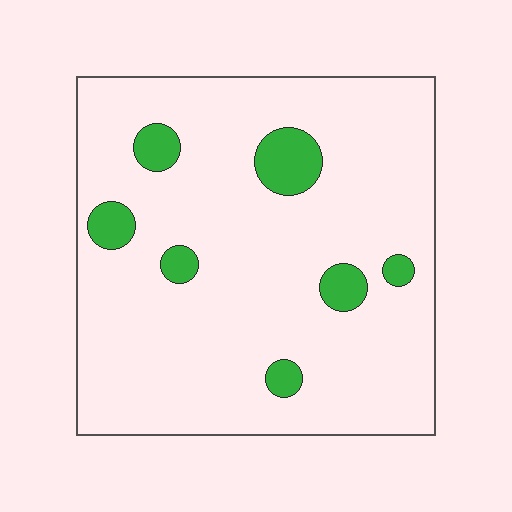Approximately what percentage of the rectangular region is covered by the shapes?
Approximately 10%.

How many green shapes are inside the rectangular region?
7.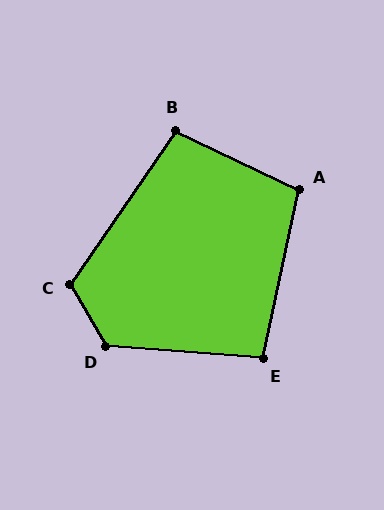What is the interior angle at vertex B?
Approximately 99 degrees (obtuse).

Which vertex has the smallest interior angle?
E, at approximately 98 degrees.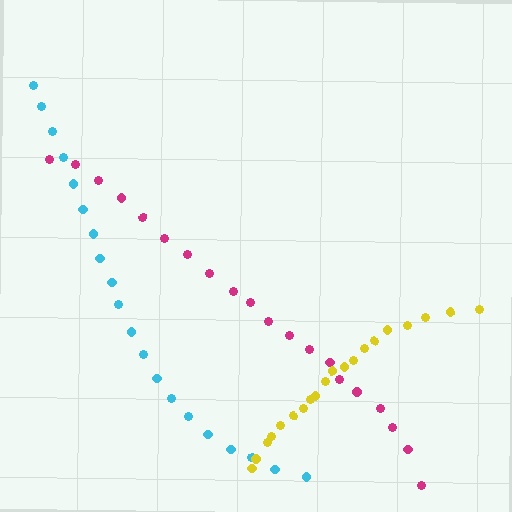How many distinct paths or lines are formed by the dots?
There are 3 distinct paths.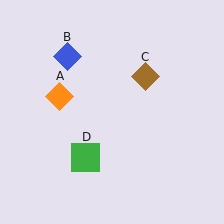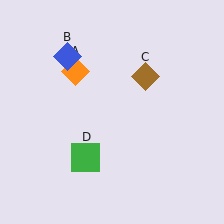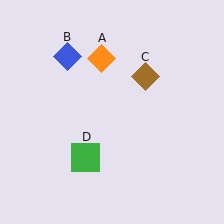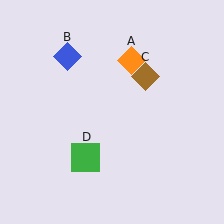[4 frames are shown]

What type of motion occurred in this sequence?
The orange diamond (object A) rotated clockwise around the center of the scene.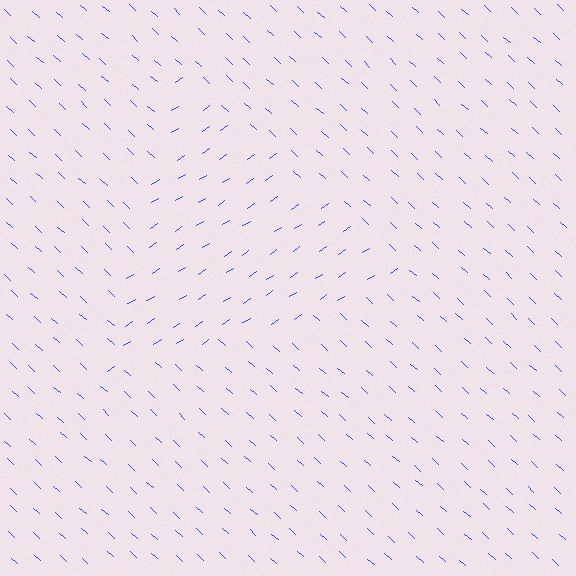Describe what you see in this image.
The image is filled with small blue line segments. A triangle region in the image has lines oriented differently from the surrounding lines, creating a visible texture boundary.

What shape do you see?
I see a triangle.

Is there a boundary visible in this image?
Yes, there is a texture boundary formed by a change in line orientation.